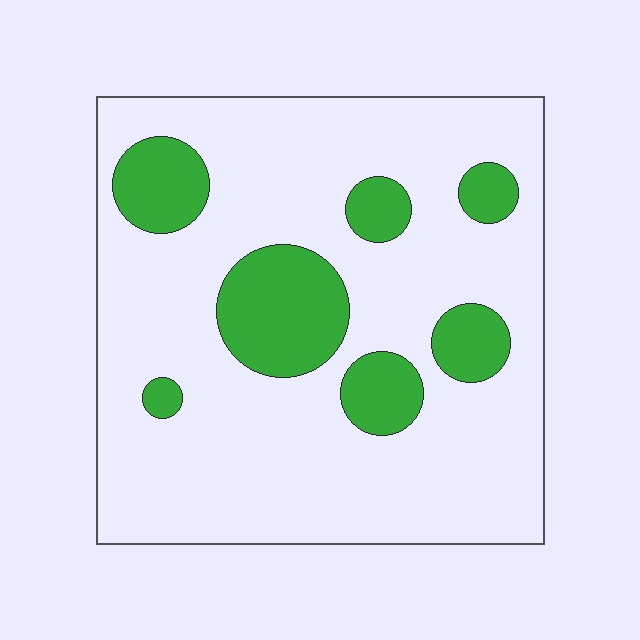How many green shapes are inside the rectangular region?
7.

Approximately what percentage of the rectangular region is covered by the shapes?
Approximately 20%.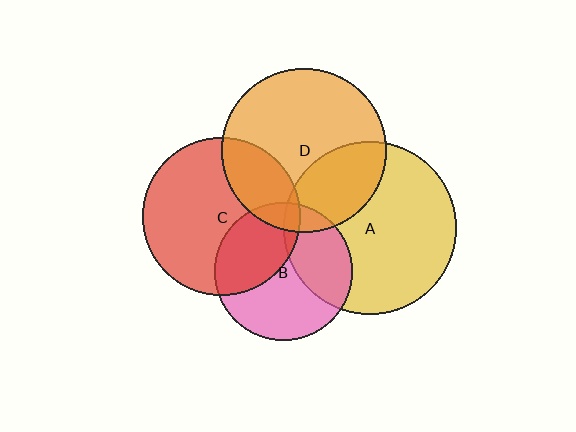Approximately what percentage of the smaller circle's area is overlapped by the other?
Approximately 10%.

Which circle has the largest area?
Circle A (yellow).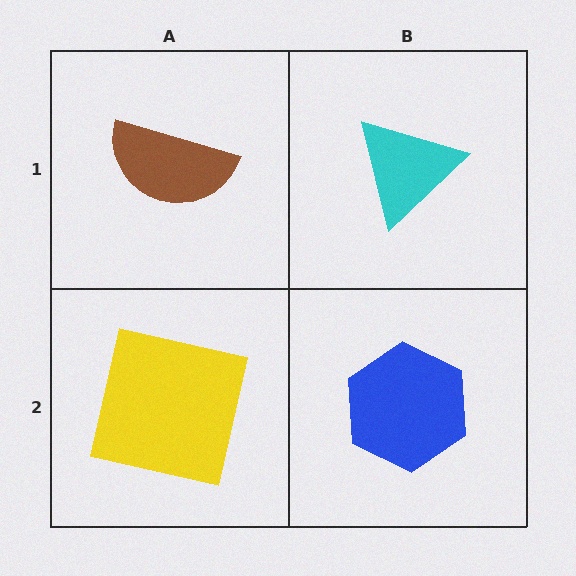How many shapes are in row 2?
2 shapes.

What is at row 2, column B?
A blue hexagon.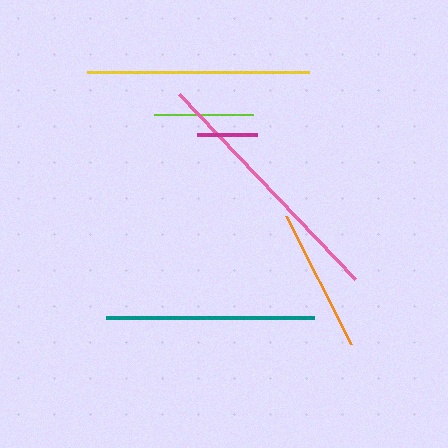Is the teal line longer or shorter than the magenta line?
The teal line is longer than the magenta line.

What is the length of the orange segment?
The orange segment is approximately 143 pixels long.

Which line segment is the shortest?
The magenta line is the shortest at approximately 60 pixels.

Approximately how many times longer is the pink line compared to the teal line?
The pink line is approximately 1.2 times the length of the teal line.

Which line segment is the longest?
The pink line is the longest at approximately 255 pixels.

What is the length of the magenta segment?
The magenta segment is approximately 60 pixels long.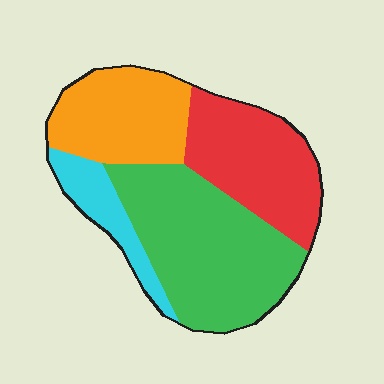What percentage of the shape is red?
Red takes up about one quarter (1/4) of the shape.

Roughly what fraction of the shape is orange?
Orange covers around 25% of the shape.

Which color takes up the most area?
Green, at roughly 40%.